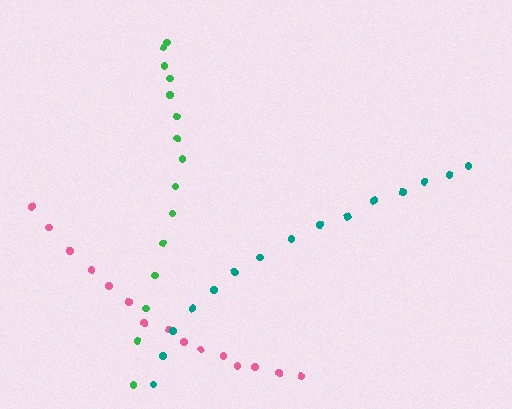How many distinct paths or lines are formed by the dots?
There are 3 distinct paths.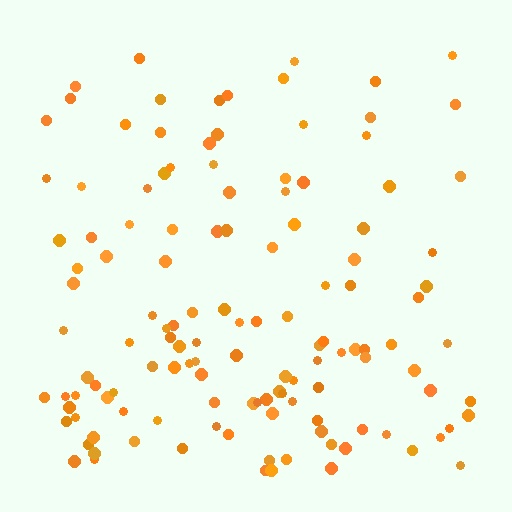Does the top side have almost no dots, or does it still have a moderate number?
Still a moderate number, just noticeably fewer than the bottom.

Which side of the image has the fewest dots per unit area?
The top.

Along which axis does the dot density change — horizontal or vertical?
Vertical.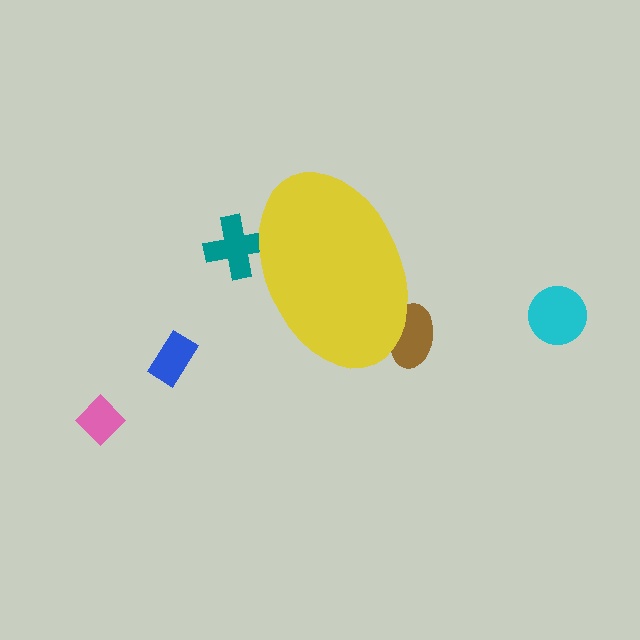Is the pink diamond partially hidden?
No, the pink diamond is fully visible.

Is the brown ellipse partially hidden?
Yes, the brown ellipse is partially hidden behind the yellow ellipse.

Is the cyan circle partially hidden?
No, the cyan circle is fully visible.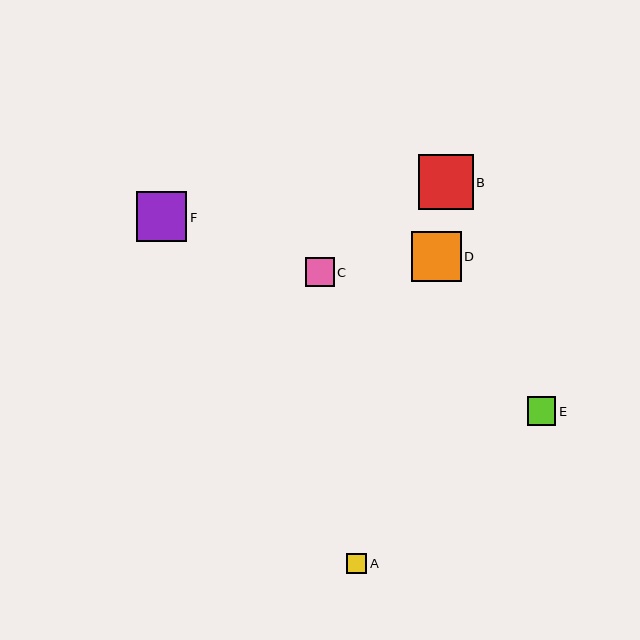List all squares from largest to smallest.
From largest to smallest: B, F, D, E, C, A.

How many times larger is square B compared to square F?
Square B is approximately 1.1 times the size of square F.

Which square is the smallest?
Square A is the smallest with a size of approximately 21 pixels.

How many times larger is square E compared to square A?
Square E is approximately 1.4 times the size of square A.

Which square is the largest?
Square B is the largest with a size of approximately 55 pixels.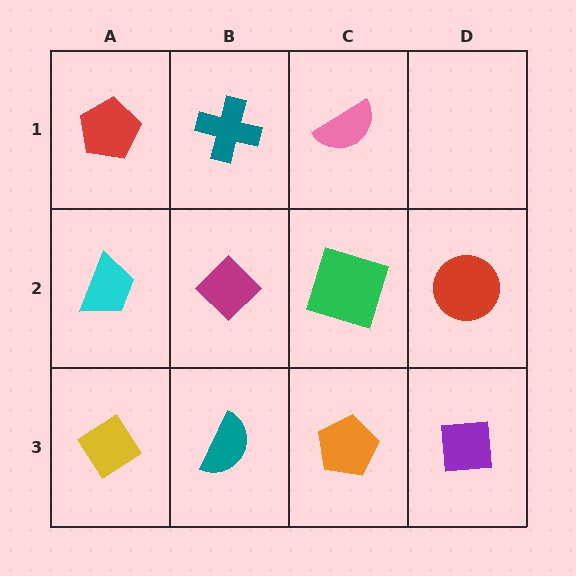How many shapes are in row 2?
4 shapes.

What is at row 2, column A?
A cyan trapezoid.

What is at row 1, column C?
A pink semicircle.